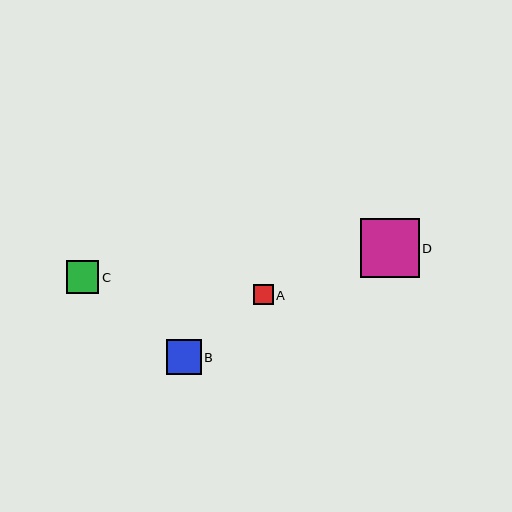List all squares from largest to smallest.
From largest to smallest: D, B, C, A.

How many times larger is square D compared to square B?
Square D is approximately 1.7 times the size of square B.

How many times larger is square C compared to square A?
Square C is approximately 1.6 times the size of square A.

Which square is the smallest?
Square A is the smallest with a size of approximately 20 pixels.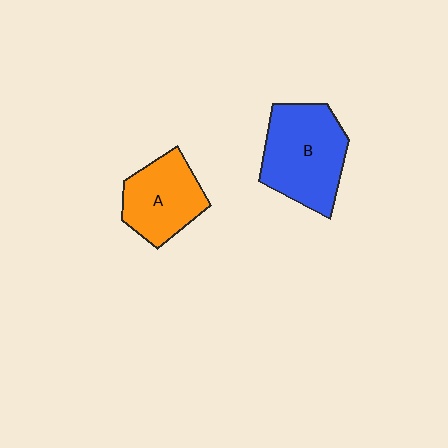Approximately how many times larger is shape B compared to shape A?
Approximately 1.3 times.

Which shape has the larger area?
Shape B (blue).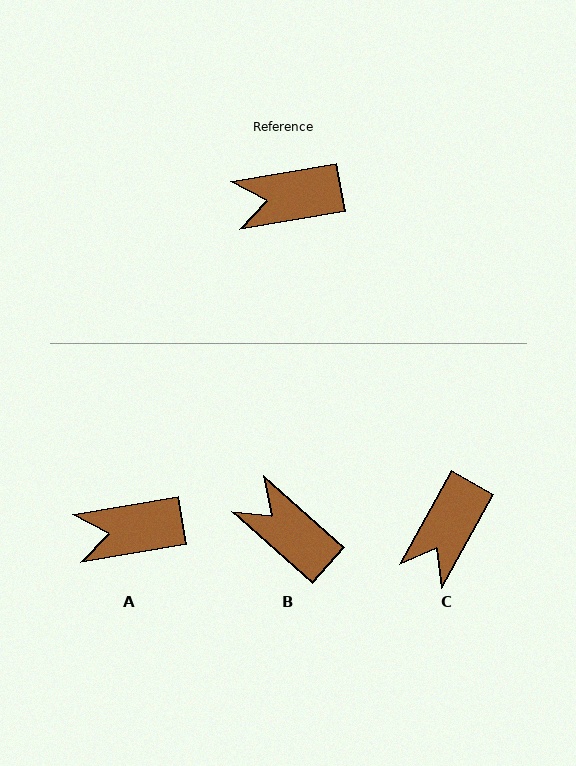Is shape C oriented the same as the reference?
No, it is off by about 52 degrees.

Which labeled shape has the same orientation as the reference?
A.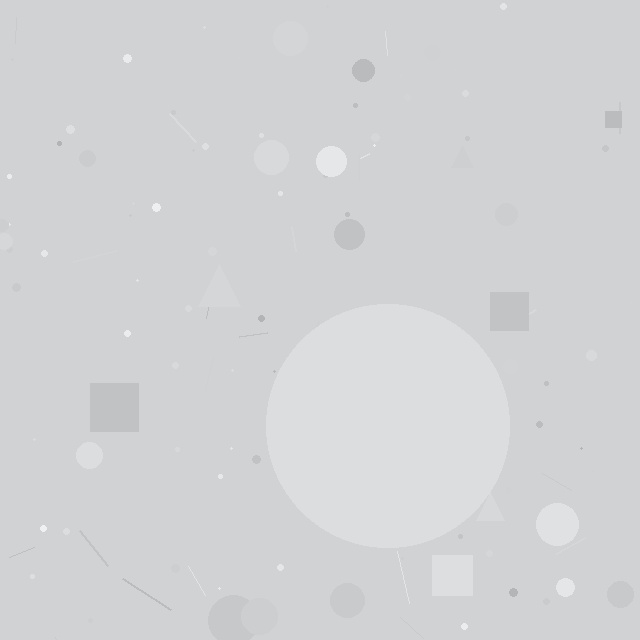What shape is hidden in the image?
A circle is hidden in the image.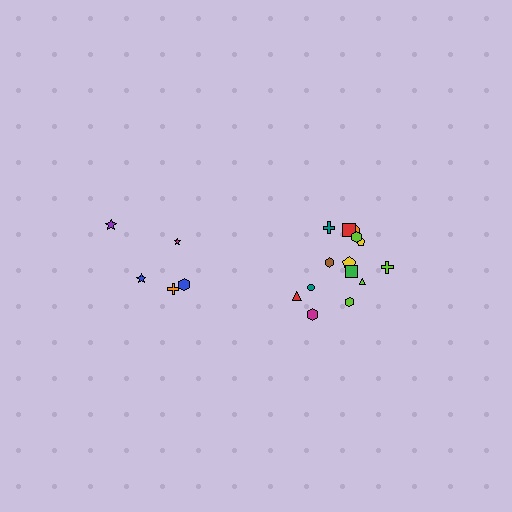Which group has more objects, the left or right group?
The right group.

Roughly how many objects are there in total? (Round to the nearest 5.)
Roughly 20 objects in total.